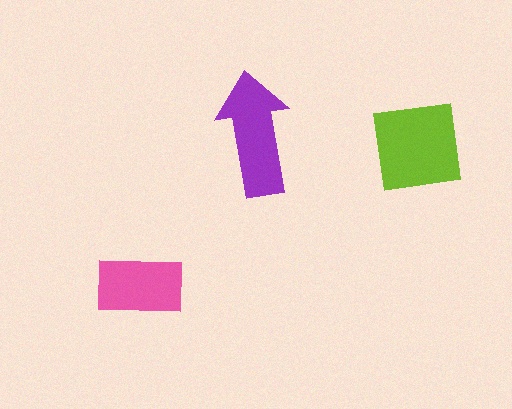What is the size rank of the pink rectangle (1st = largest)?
3rd.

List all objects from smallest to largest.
The pink rectangle, the purple arrow, the lime square.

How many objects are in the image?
There are 3 objects in the image.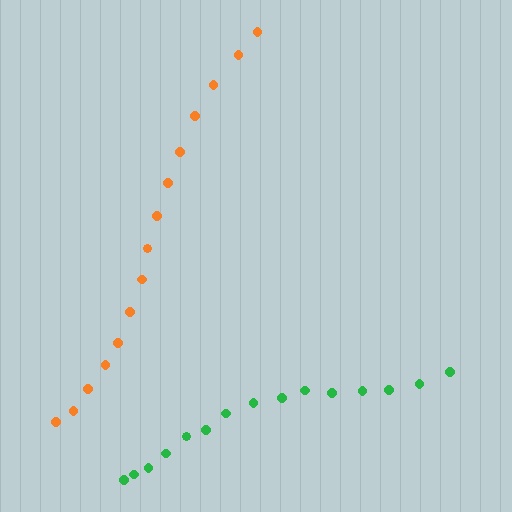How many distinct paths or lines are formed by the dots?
There are 2 distinct paths.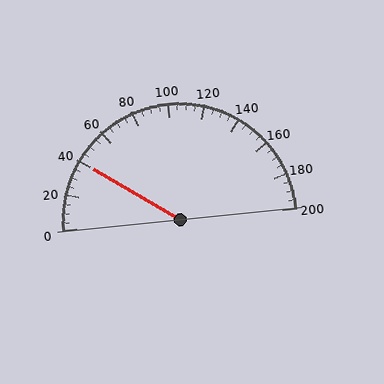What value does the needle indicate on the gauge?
The needle indicates approximately 40.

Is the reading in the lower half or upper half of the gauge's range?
The reading is in the lower half of the range (0 to 200).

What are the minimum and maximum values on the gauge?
The gauge ranges from 0 to 200.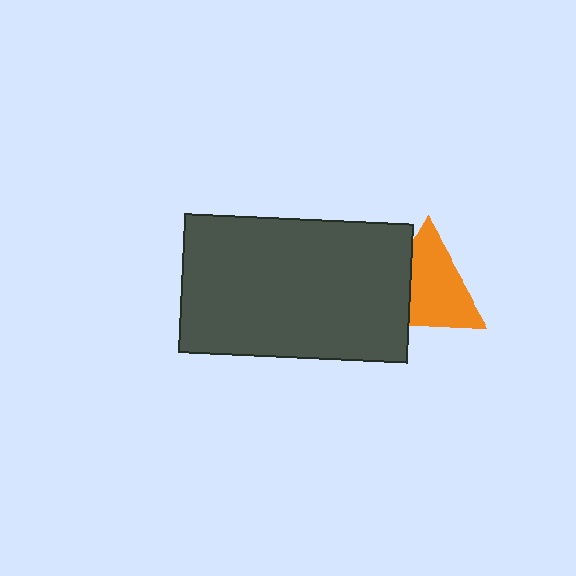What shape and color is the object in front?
The object in front is a dark gray rectangle.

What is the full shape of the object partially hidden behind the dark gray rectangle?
The partially hidden object is an orange triangle.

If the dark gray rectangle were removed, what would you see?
You would see the complete orange triangle.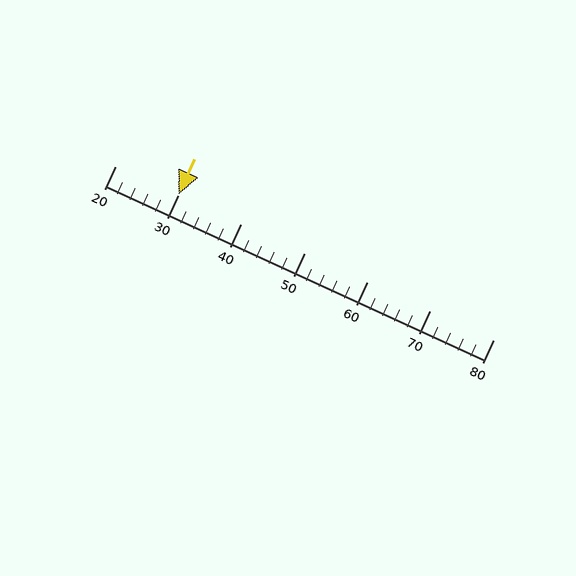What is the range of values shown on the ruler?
The ruler shows values from 20 to 80.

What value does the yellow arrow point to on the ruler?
The yellow arrow points to approximately 30.